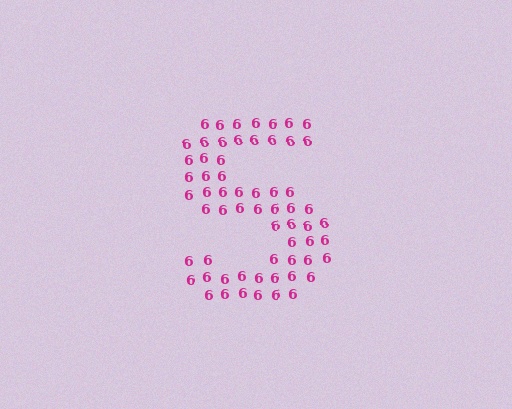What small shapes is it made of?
It is made of small digit 6's.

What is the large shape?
The large shape is the letter S.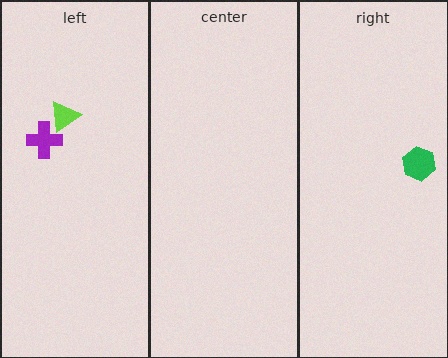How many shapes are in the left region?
2.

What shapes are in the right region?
The green hexagon.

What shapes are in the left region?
The purple cross, the lime triangle.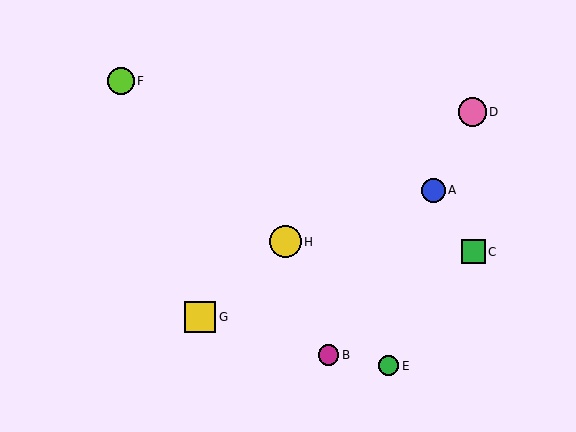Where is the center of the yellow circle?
The center of the yellow circle is at (285, 242).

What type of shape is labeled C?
Shape C is a green square.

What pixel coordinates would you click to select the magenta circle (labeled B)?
Click at (329, 355) to select the magenta circle B.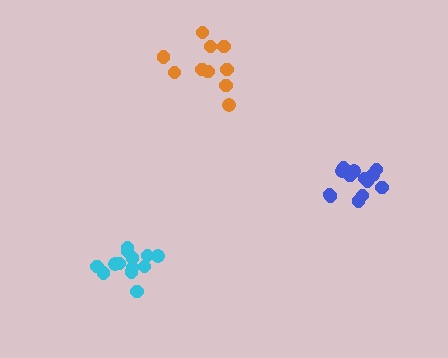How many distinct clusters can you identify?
There are 3 distinct clusters.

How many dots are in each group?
Group 1: 13 dots, Group 2: 13 dots, Group 3: 10 dots (36 total).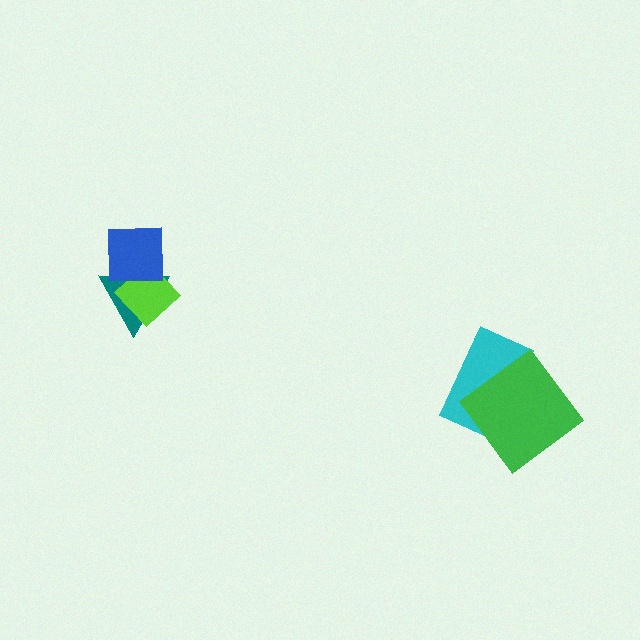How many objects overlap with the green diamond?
1 object overlaps with the green diamond.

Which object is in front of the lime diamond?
The blue square is in front of the lime diamond.